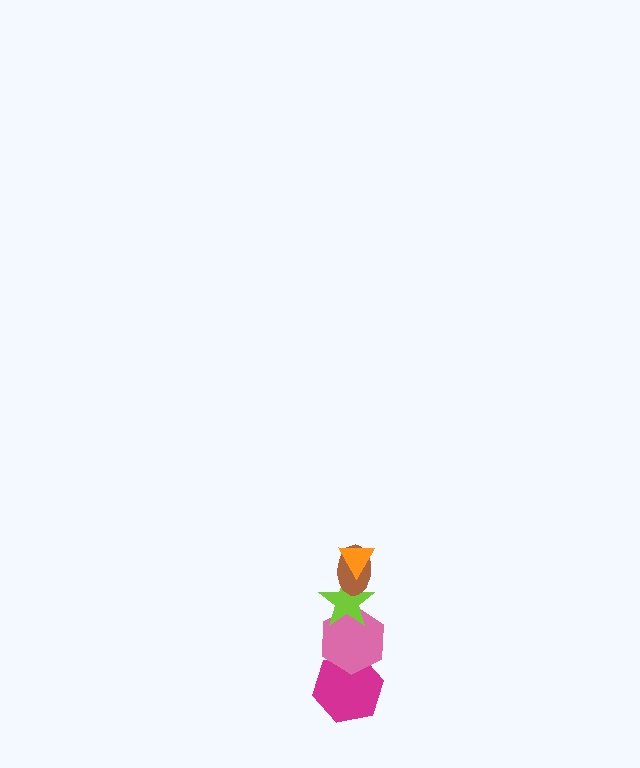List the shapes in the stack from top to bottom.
From top to bottom: the orange triangle, the brown ellipse, the lime star, the pink hexagon, the magenta hexagon.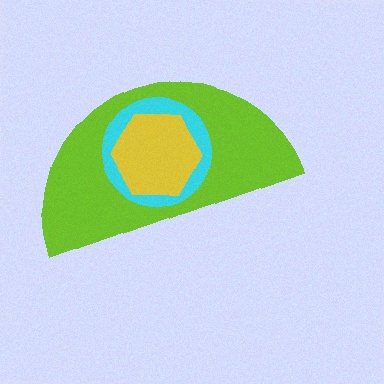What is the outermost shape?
The lime semicircle.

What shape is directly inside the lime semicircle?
The cyan circle.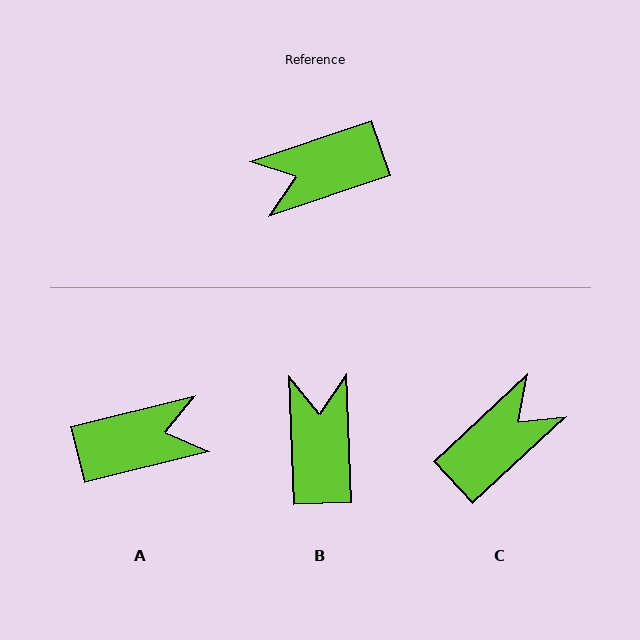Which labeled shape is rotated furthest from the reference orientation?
A, about 176 degrees away.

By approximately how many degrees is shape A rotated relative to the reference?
Approximately 176 degrees counter-clockwise.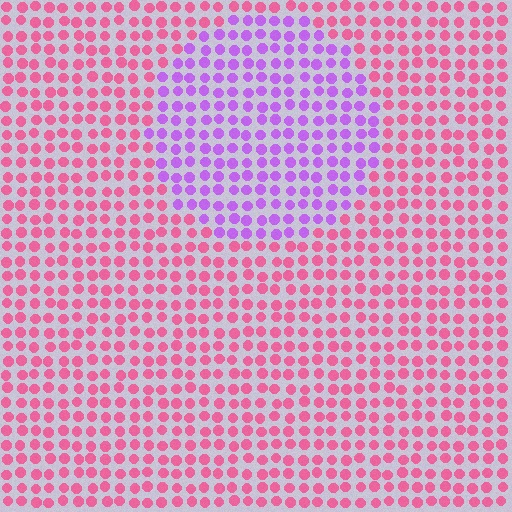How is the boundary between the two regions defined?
The boundary is defined purely by a slight shift in hue (about 54 degrees). Spacing, size, and orientation are identical on both sides.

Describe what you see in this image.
The image is filled with small pink elements in a uniform arrangement. A circle-shaped region is visible where the elements are tinted to a slightly different hue, forming a subtle color boundary.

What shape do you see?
I see a circle.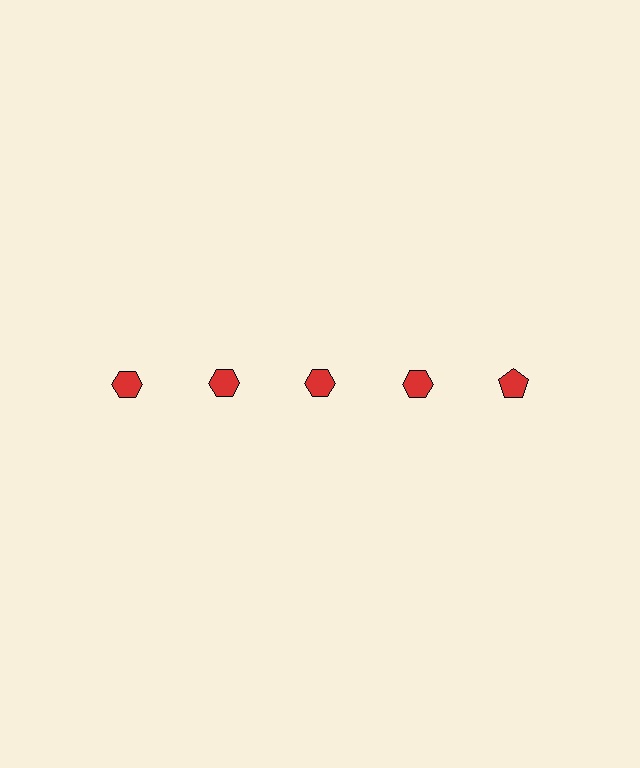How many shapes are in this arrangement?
There are 5 shapes arranged in a grid pattern.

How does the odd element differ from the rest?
It has a different shape: pentagon instead of hexagon.